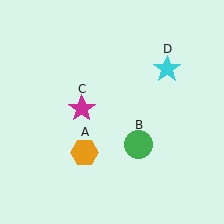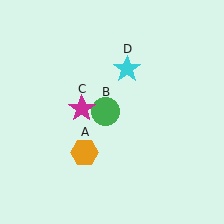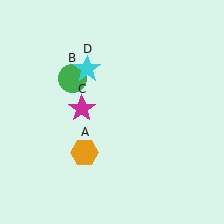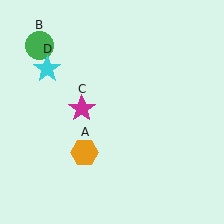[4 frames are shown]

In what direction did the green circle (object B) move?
The green circle (object B) moved up and to the left.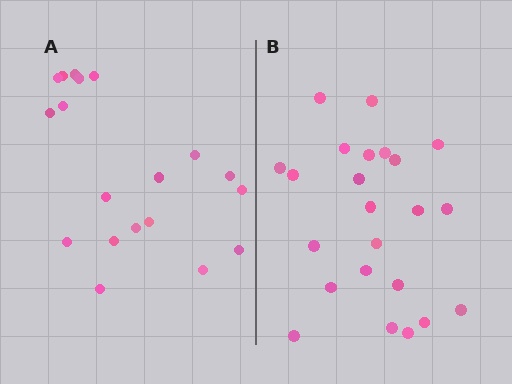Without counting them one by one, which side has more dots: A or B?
Region B (the right region) has more dots.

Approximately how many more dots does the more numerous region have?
Region B has about 4 more dots than region A.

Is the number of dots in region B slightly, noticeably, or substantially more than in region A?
Region B has only slightly more — the two regions are fairly close. The ratio is roughly 1.2 to 1.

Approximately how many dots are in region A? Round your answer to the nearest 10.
About 20 dots. (The exact count is 19, which rounds to 20.)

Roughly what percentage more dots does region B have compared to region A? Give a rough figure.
About 20% more.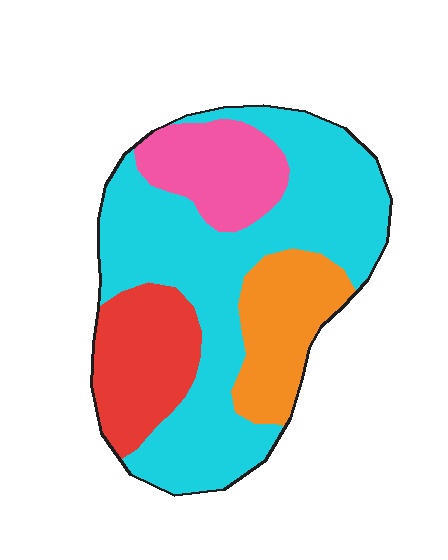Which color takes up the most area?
Cyan, at roughly 55%.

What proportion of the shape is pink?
Pink takes up about one eighth (1/8) of the shape.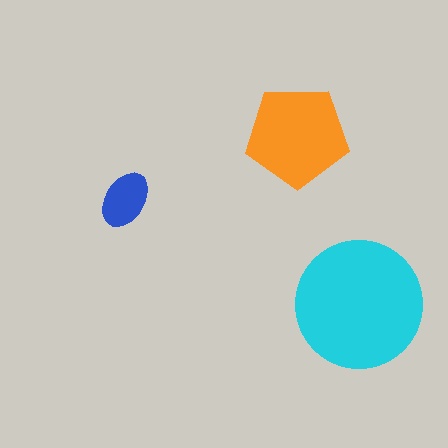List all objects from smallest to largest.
The blue ellipse, the orange pentagon, the cyan circle.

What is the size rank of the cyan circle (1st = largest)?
1st.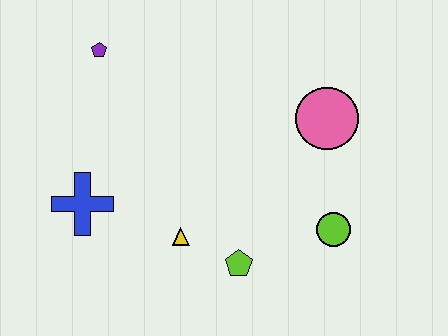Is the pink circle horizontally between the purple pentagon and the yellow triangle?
No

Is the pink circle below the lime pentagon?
No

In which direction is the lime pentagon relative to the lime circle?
The lime pentagon is to the left of the lime circle.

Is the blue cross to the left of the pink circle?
Yes